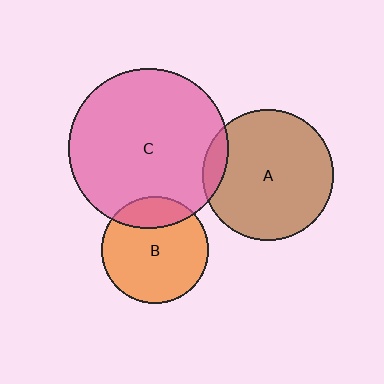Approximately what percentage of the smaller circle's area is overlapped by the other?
Approximately 20%.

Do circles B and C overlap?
Yes.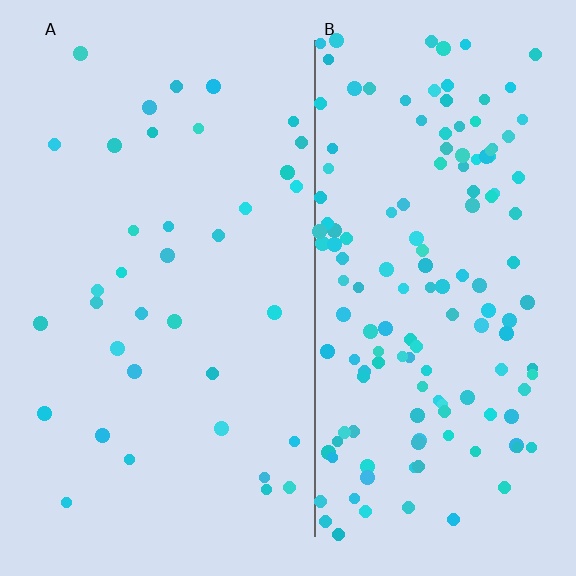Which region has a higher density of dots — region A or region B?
B (the right).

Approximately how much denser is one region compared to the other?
Approximately 4.0× — region B over region A.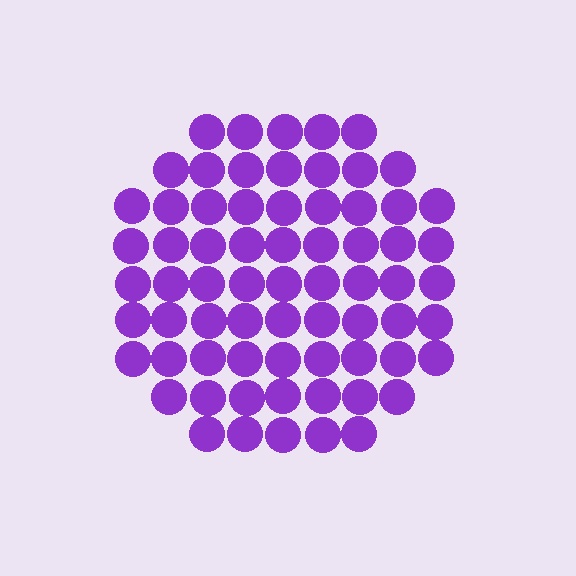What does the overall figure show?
The overall figure shows a circle.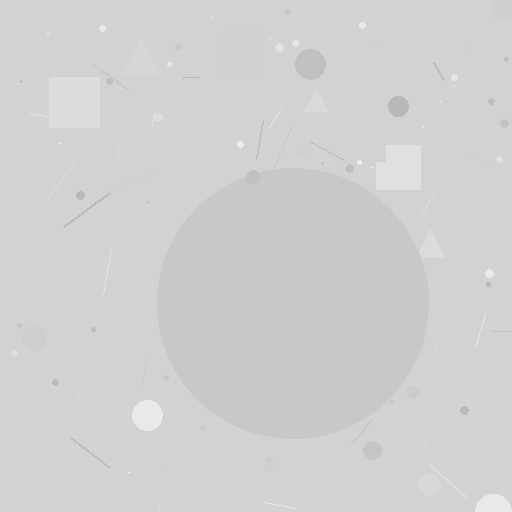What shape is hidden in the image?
A circle is hidden in the image.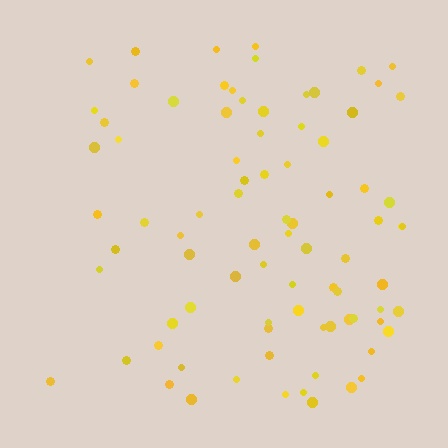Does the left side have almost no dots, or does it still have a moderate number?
Still a moderate number, just noticeably fewer than the right.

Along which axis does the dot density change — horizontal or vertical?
Horizontal.